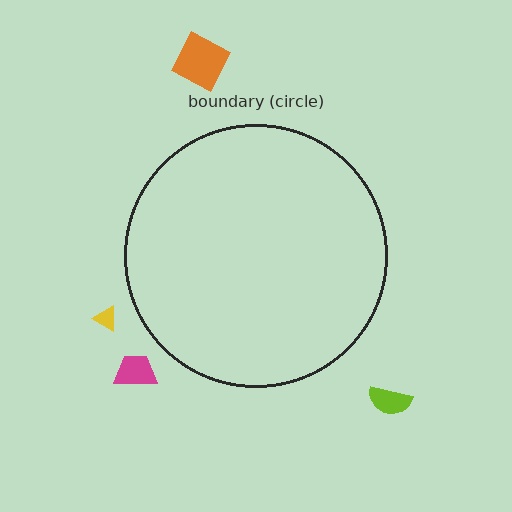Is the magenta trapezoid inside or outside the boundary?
Outside.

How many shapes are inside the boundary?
0 inside, 4 outside.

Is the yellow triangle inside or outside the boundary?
Outside.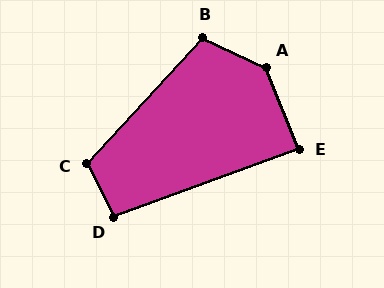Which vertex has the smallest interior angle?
E, at approximately 89 degrees.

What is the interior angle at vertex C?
Approximately 111 degrees (obtuse).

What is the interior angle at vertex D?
Approximately 97 degrees (obtuse).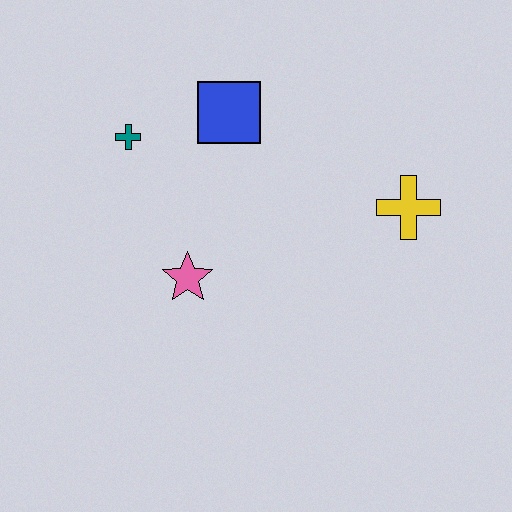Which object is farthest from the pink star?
The yellow cross is farthest from the pink star.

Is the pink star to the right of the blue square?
No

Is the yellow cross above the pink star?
Yes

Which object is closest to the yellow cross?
The blue square is closest to the yellow cross.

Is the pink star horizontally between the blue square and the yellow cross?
No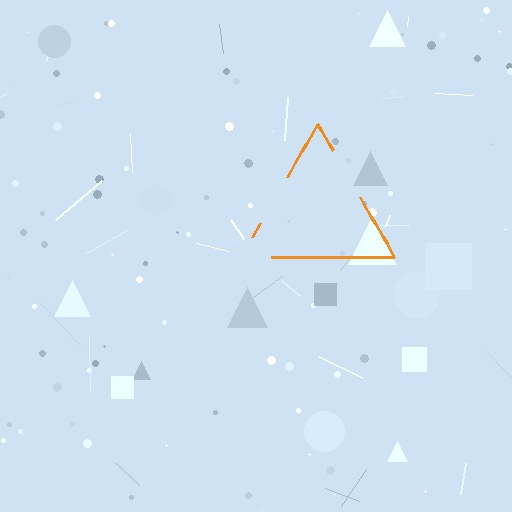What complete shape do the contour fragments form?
The contour fragments form a triangle.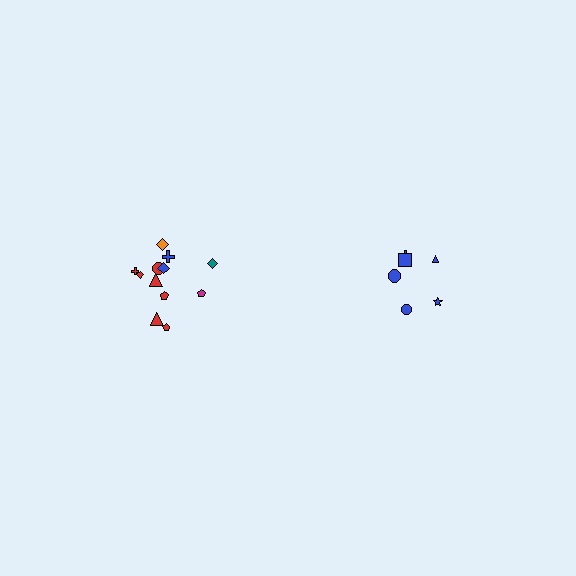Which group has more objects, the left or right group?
The left group.